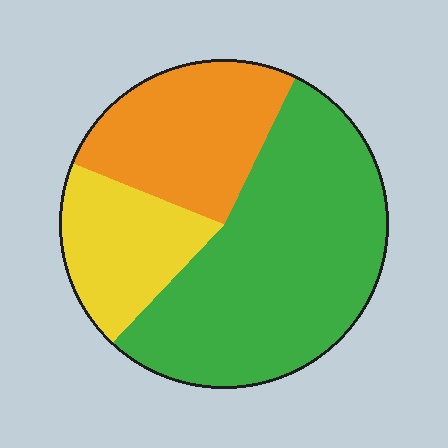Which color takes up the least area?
Yellow, at roughly 20%.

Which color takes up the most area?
Green, at roughly 55%.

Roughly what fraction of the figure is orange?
Orange takes up between a sixth and a third of the figure.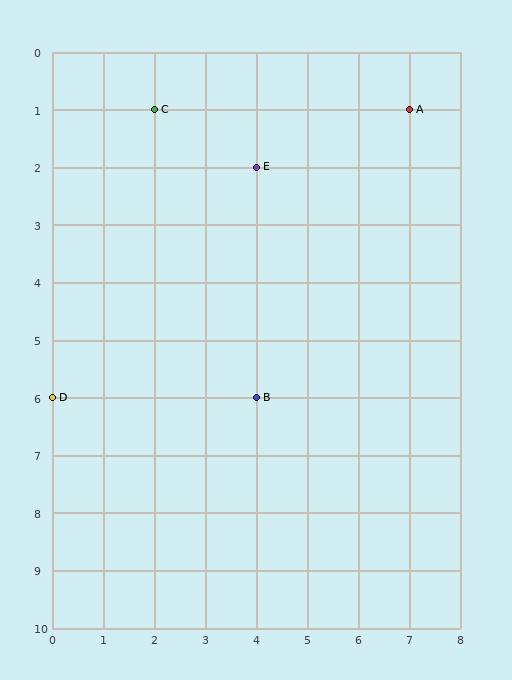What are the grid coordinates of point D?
Point D is at grid coordinates (0, 6).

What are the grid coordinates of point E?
Point E is at grid coordinates (4, 2).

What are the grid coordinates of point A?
Point A is at grid coordinates (7, 1).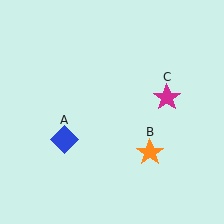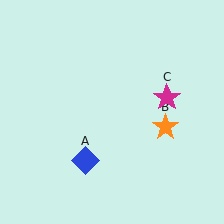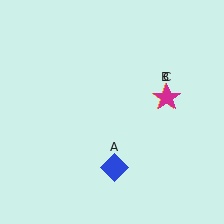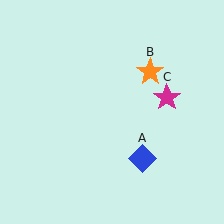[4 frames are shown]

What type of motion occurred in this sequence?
The blue diamond (object A), orange star (object B) rotated counterclockwise around the center of the scene.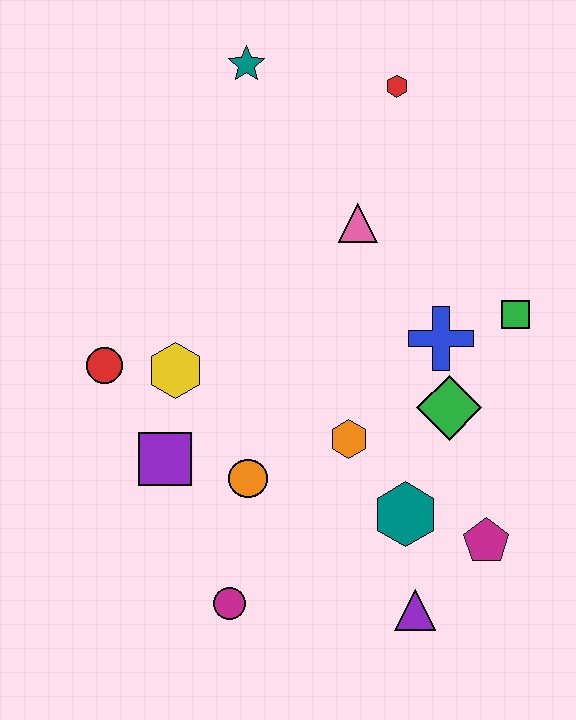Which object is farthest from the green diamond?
The teal star is farthest from the green diamond.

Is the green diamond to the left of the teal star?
No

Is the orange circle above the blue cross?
No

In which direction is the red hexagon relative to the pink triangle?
The red hexagon is above the pink triangle.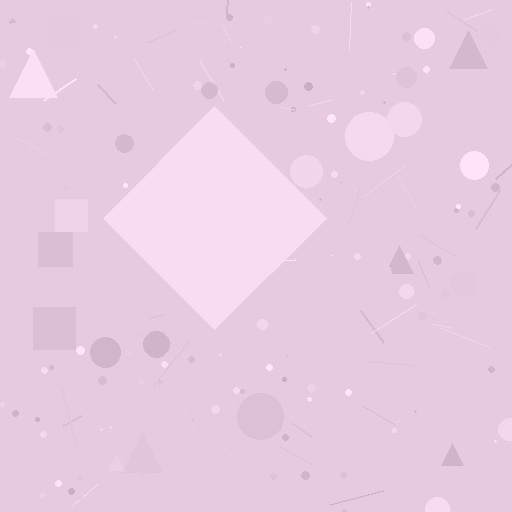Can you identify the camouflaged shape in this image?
The camouflaged shape is a diamond.